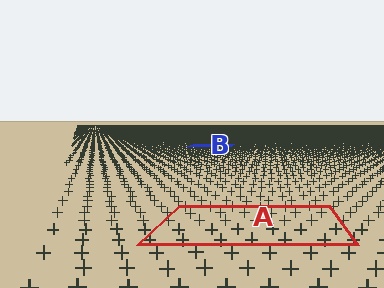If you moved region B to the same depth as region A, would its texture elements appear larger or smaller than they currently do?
They would appear larger. At a closer depth, the same texture elements are projected at a bigger on-screen size.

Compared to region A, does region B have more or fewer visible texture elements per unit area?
Region B has more texture elements per unit area — they are packed more densely because it is farther away.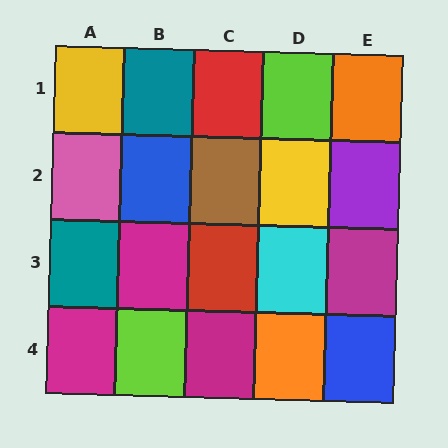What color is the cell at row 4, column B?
Lime.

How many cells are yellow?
2 cells are yellow.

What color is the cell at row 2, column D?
Yellow.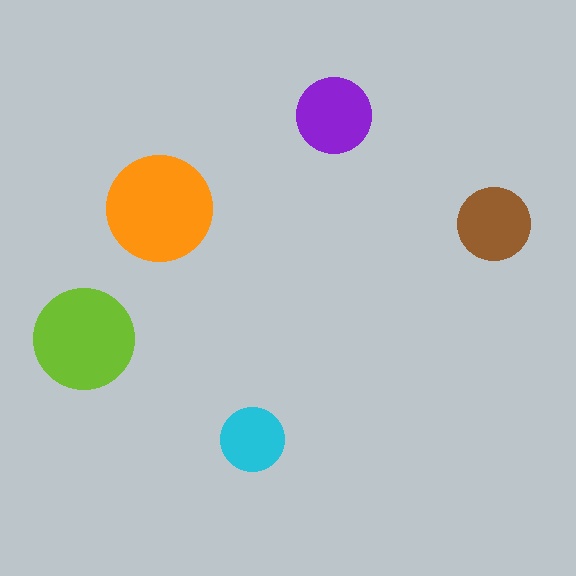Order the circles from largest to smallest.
the orange one, the lime one, the purple one, the brown one, the cyan one.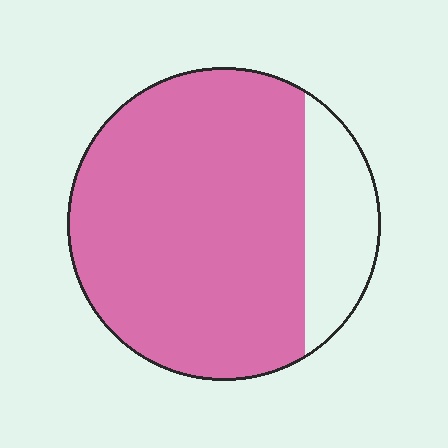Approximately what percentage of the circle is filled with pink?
Approximately 80%.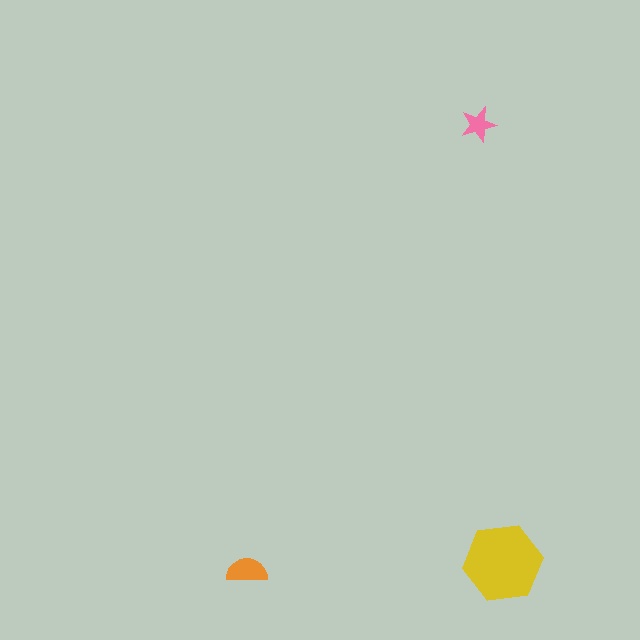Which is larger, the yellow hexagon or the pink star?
The yellow hexagon.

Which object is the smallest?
The pink star.